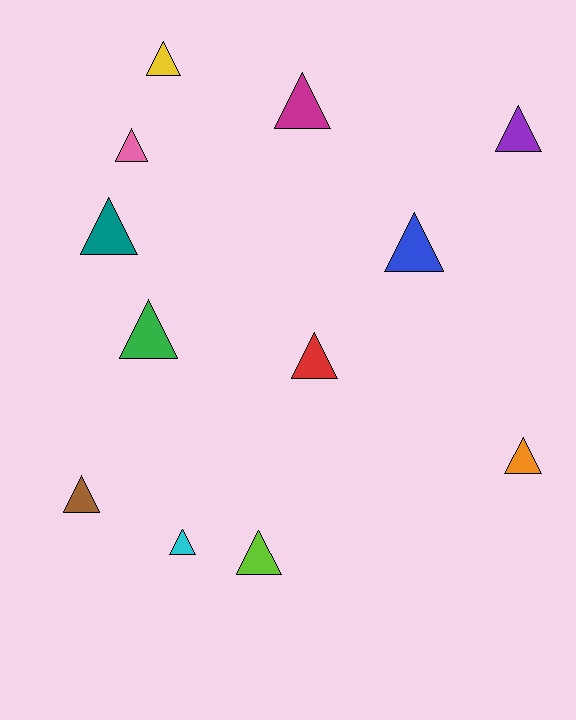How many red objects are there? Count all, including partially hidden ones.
There is 1 red object.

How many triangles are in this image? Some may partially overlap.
There are 12 triangles.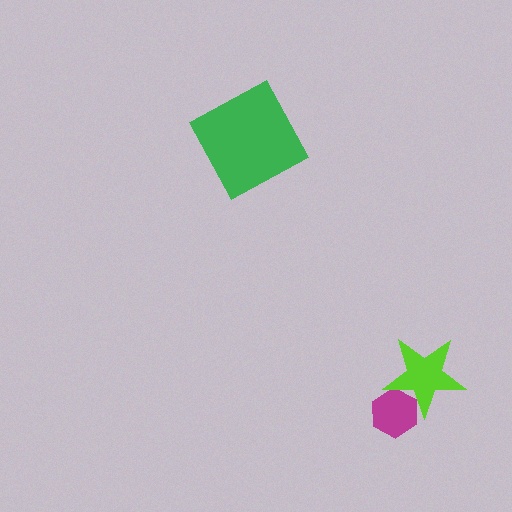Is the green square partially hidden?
No, no other shape covers it.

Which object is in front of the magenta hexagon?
The lime star is in front of the magenta hexagon.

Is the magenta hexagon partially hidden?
Yes, it is partially covered by another shape.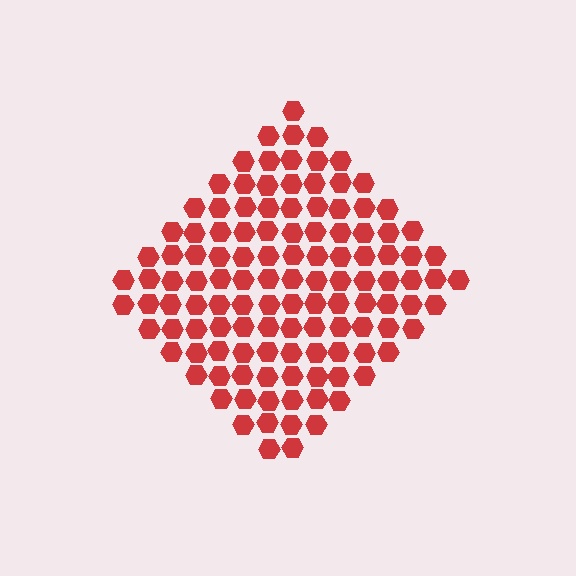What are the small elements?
The small elements are hexagons.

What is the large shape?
The large shape is a diamond.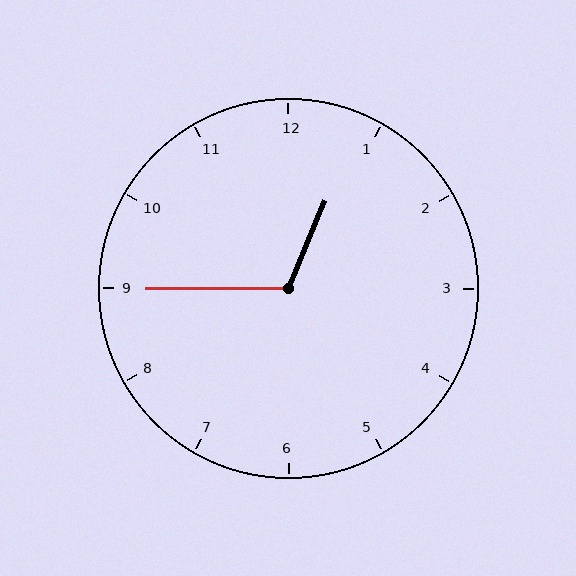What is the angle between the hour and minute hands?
Approximately 112 degrees.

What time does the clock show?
12:45.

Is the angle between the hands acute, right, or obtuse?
It is obtuse.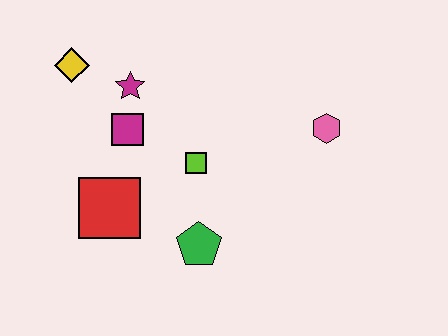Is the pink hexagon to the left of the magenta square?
No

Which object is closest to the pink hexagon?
The lime square is closest to the pink hexagon.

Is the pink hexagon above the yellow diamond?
No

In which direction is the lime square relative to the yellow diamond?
The lime square is to the right of the yellow diamond.